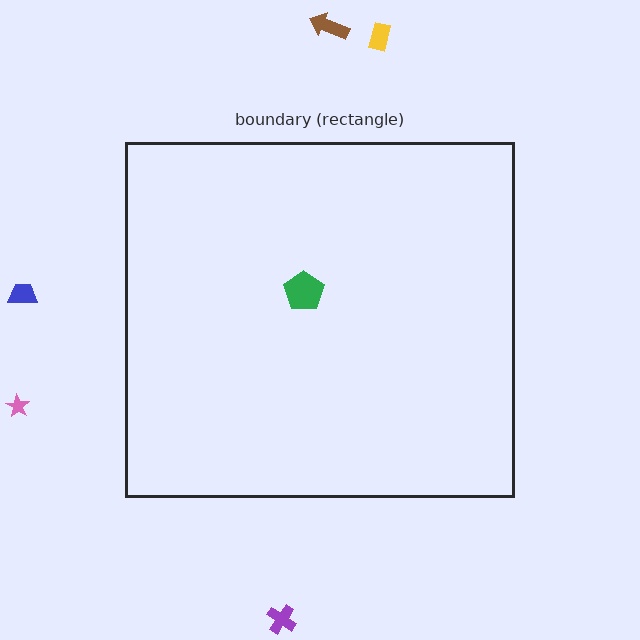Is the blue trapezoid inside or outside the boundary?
Outside.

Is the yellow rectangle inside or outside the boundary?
Outside.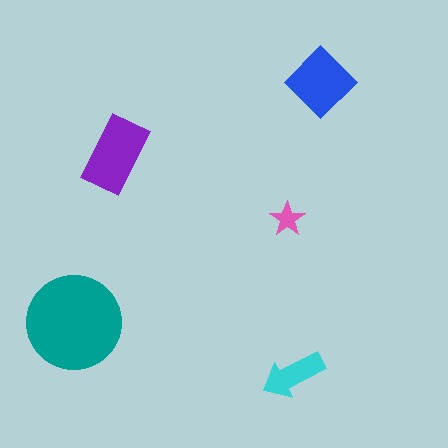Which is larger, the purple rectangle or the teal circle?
The teal circle.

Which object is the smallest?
The pink star.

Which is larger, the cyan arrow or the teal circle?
The teal circle.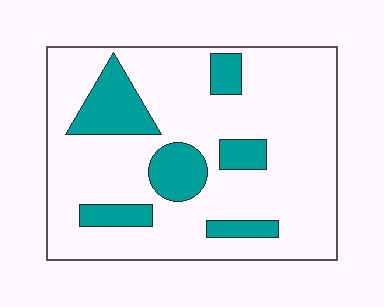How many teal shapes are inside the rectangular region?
6.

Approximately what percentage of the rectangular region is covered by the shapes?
Approximately 20%.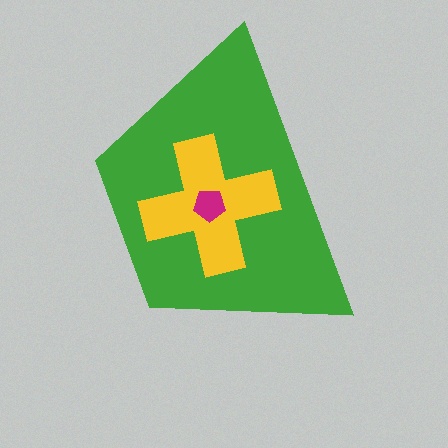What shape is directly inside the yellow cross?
The magenta pentagon.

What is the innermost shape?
The magenta pentagon.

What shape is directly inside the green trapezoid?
The yellow cross.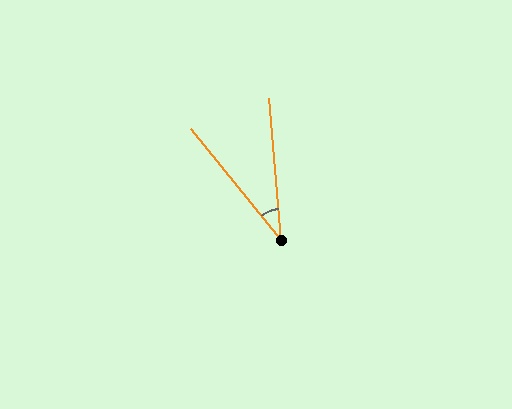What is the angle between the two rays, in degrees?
Approximately 34 degrees.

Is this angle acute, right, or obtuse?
It is acute.